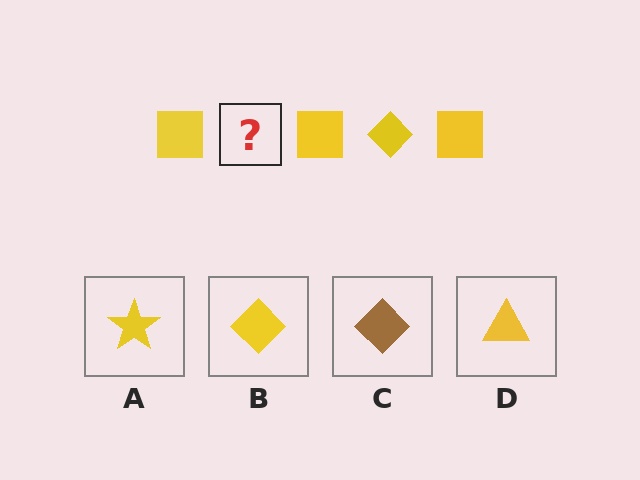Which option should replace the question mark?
Option B.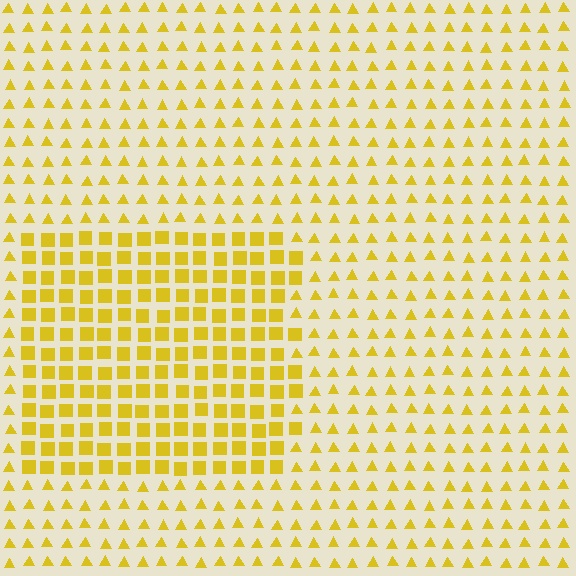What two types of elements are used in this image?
The image uses squares inside the rectangle region and triangles outside it.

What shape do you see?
I see a rectangle.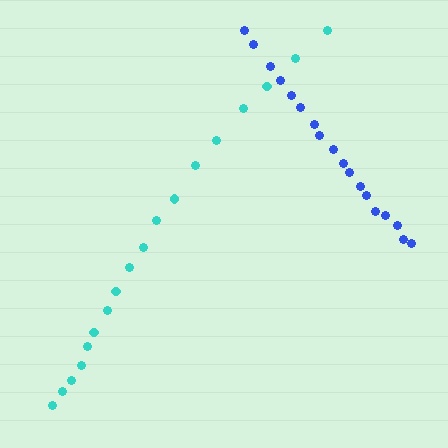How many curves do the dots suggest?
There are 2 distinct paths.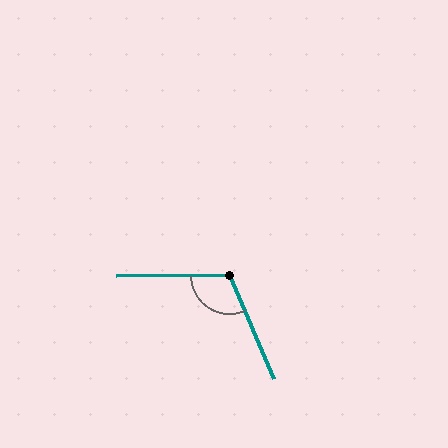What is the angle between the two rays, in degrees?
Approximately 112 degrees.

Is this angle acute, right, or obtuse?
It is obtuse.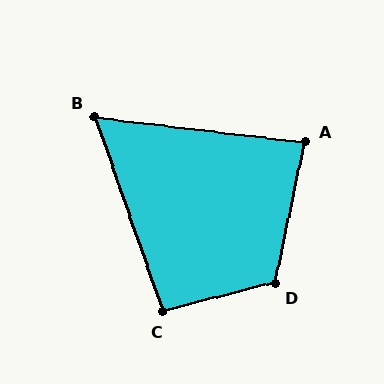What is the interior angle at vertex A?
Approximately 85 degrees (acute).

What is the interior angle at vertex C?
Approximately 95 degrees (obtuse).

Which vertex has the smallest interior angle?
B, at approximately 64 degrees.